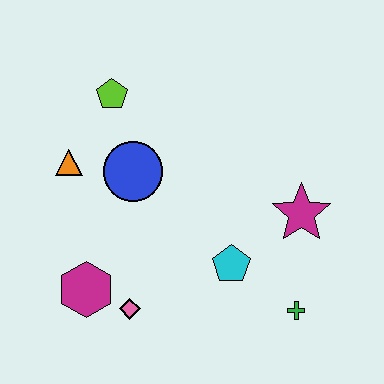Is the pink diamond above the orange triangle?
No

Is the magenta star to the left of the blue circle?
No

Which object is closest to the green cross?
The cyan pentagon is closest to the green cross.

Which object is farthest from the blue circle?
The green cross is farthest from the blue circle.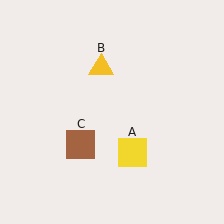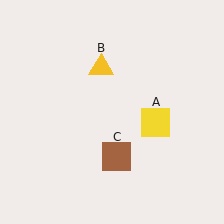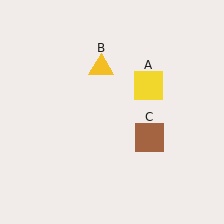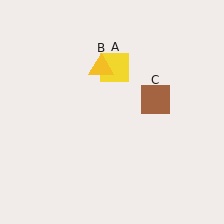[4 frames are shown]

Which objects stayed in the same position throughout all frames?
Yellow triangle (object B) remained stationary.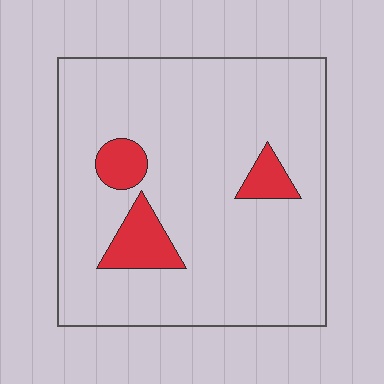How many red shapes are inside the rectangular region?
3.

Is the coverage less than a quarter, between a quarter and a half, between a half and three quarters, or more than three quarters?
Less than a quarter.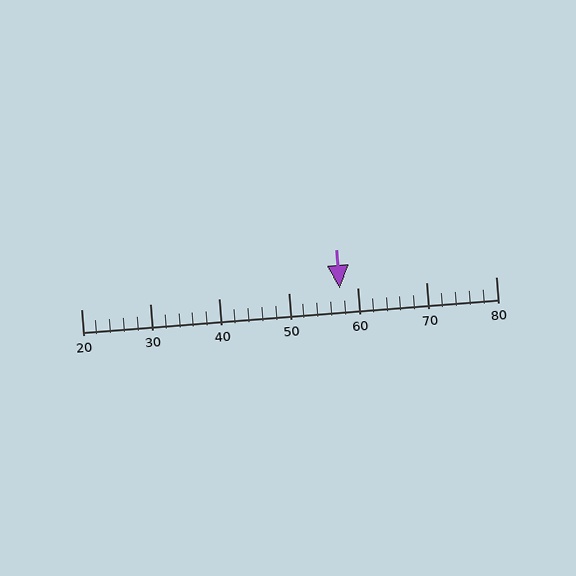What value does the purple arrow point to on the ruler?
The purple arrow points to approximately 57.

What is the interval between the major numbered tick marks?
The major tick marks are spaced 10 units apart.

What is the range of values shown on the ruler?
The ruler shows values from 20 to 80.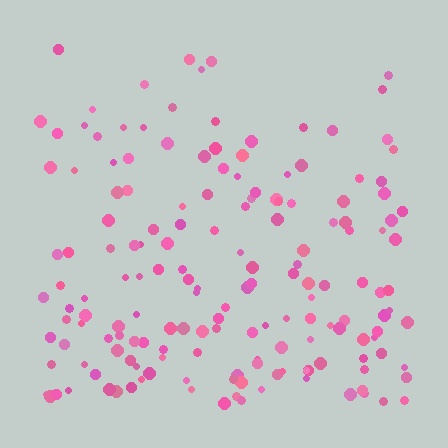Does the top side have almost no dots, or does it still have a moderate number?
Still a moderate number, just noticeably fewer than the bottom.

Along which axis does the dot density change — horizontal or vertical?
Vertical.